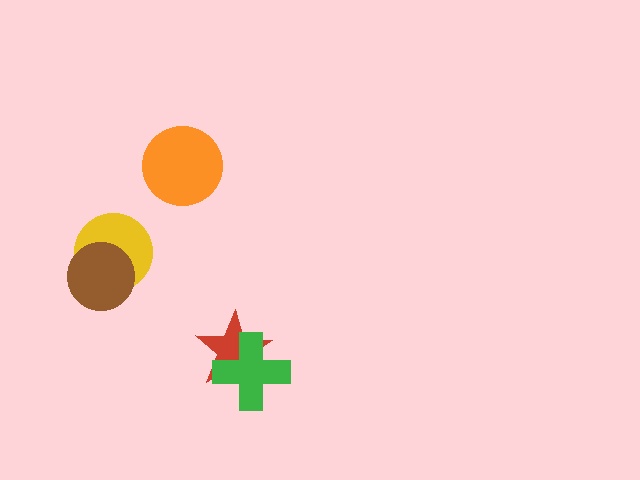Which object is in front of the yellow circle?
The brown circle is in front of the yellow circle.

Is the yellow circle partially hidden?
Yes, it is partially covered by another shape.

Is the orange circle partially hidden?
No, no other shape covers it.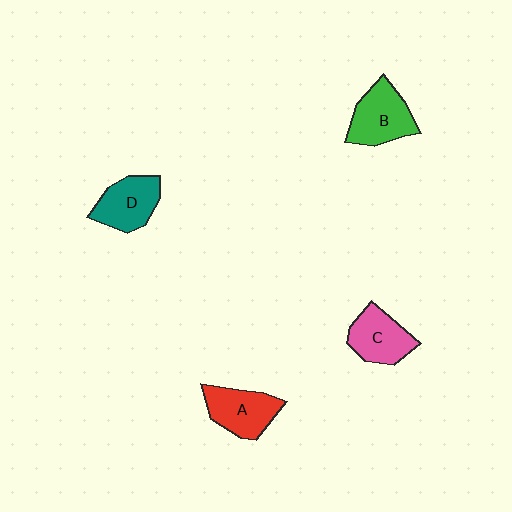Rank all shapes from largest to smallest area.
From largest to smallest: B (green), A (red), D (teal), C (pink).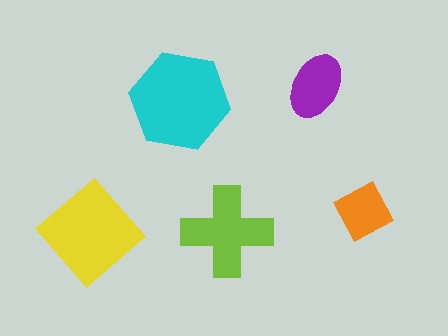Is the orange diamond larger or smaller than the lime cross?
Smaller.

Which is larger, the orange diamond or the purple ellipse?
The purple ellipse.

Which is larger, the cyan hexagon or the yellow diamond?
The cyan hexagon.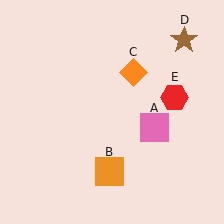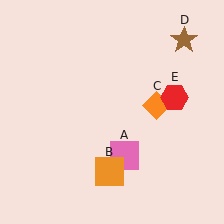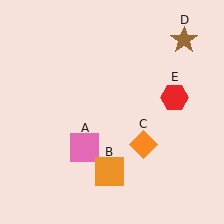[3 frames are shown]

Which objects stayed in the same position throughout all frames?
Orange square (object B) and brown star (object D) and red hexagon (object E) remained stationary.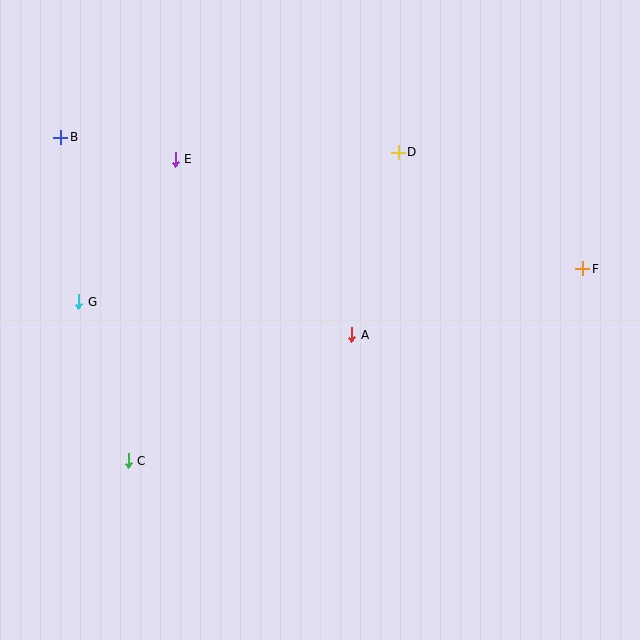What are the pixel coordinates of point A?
Point A is at (352, 335).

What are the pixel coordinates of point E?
Point E is at (175, 159).